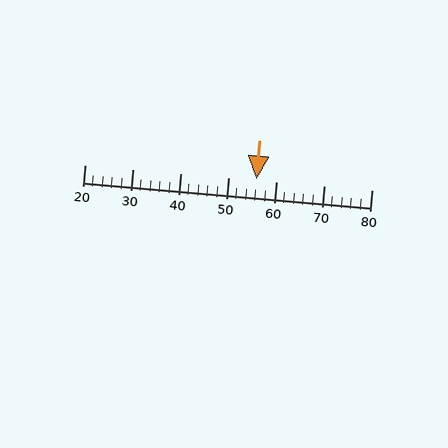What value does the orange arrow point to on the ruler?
The orange arrow points to approximately 56.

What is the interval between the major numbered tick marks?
The major tick marks are spaced 10 units apart.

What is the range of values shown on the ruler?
The ruler shows values from 20 to 80.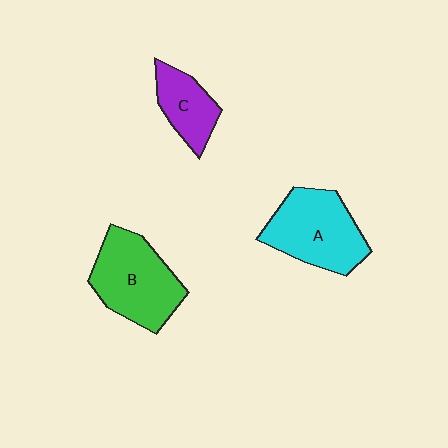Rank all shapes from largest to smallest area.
From largest to smallest: B (green), A (cyan), C (purple).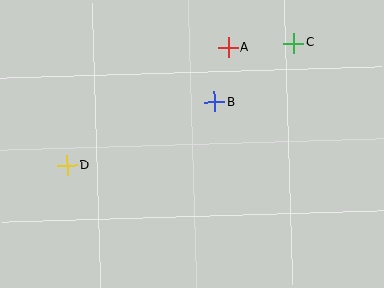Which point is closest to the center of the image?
Point B at (215, 102) is closest to the center.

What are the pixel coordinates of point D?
Point D is at (67, 165).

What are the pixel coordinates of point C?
Point C is at (294, 43).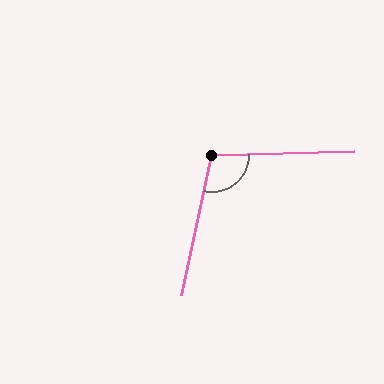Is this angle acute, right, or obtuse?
It is obtuse.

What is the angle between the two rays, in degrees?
Approximately 104 degrees.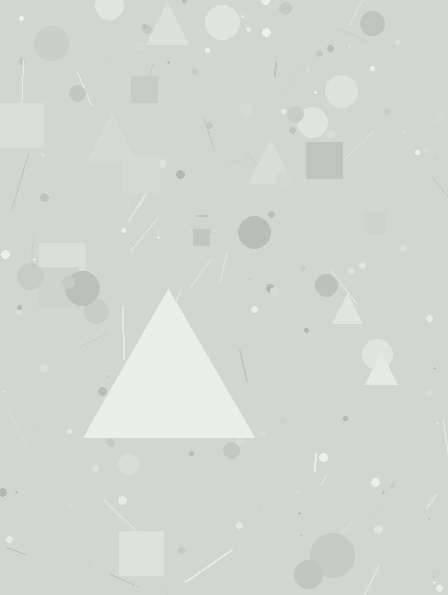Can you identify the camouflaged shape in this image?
The camouflaged shape is a triangle.